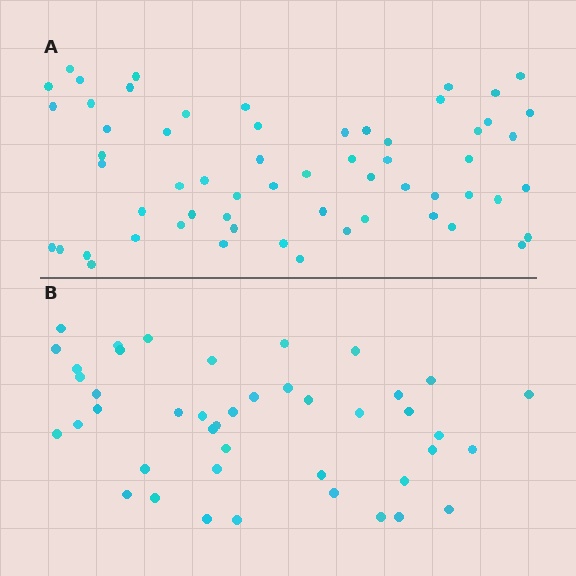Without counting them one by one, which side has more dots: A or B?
Region A (the top region) has more dots.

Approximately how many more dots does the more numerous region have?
Region A has approximately 15 more dots than region B.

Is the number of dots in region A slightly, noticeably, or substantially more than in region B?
Region A has noticeably more, but not dramatically so. The ratio is roughly 1.4 to 1.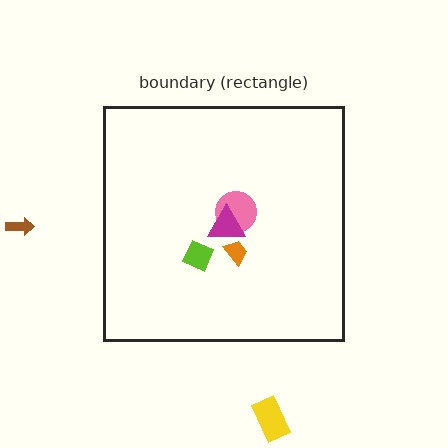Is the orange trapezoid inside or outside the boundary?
Inside.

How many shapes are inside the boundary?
4 inside, 2 outside.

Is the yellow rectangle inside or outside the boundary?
Outside.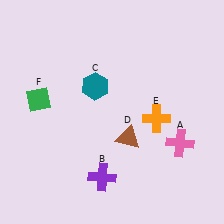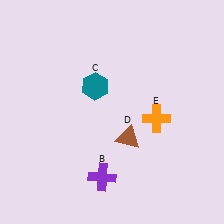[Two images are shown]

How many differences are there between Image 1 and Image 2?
There are 2 differences between the two images.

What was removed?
The pink cross (A), the green diamond (F) were removed in Image 2.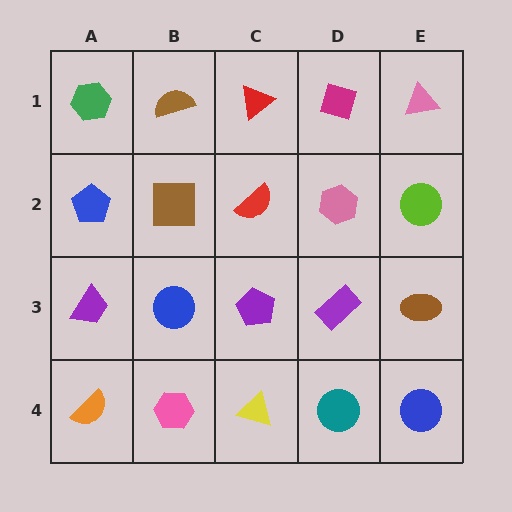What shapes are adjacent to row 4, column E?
A brown ellipse (row 3, column E), a teal circle (row 4, column D).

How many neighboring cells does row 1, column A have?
2.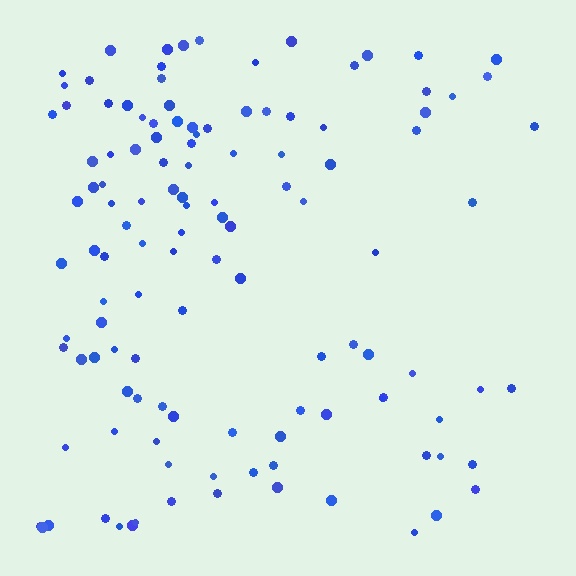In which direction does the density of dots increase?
From right to left, with the left side densest.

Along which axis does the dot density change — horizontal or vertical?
Horizontal.